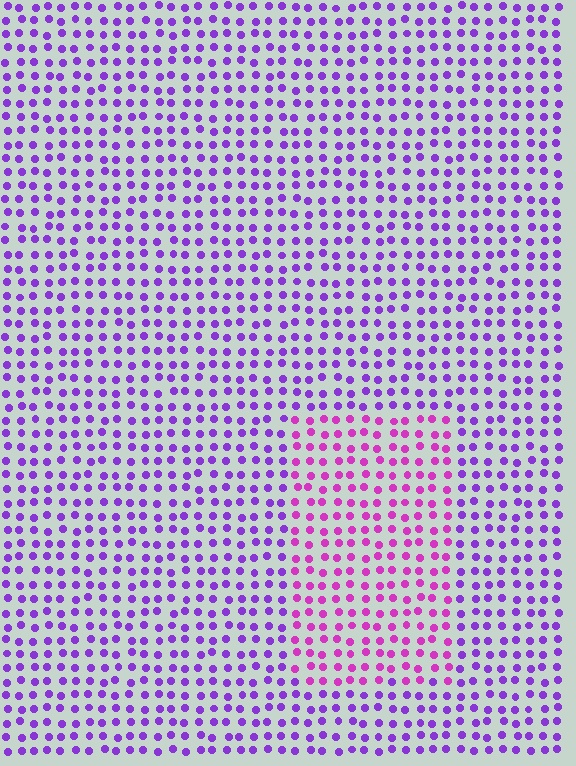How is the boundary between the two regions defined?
The boundary is defined purely by a slight shift in hue (about 36 degrees). Spacing, size, and orientation are identical on both sides.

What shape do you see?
I see a rectangle.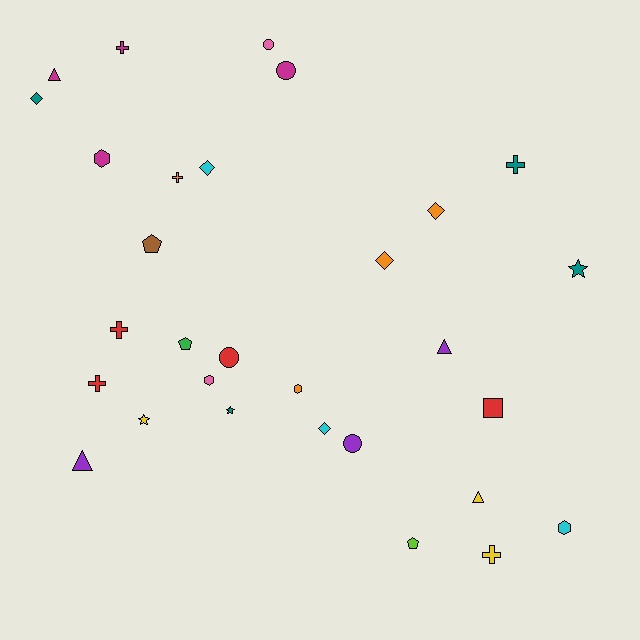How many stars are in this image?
There are 3 stars.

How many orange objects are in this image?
There are 4 orange objects.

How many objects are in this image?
There are 30 objects.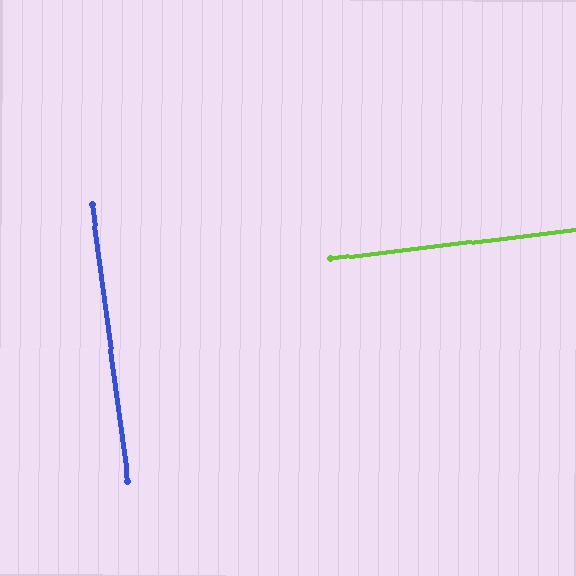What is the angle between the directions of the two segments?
Approximately 89 degrees.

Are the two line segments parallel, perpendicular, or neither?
Perpendicular — they meet at approximately 89°.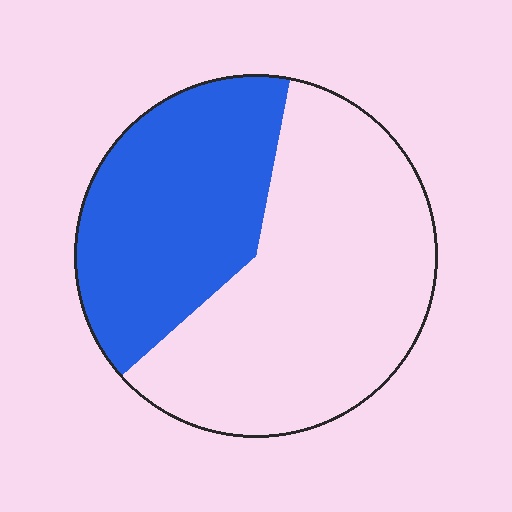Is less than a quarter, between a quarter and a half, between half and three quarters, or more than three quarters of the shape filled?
Between a quarter and a half.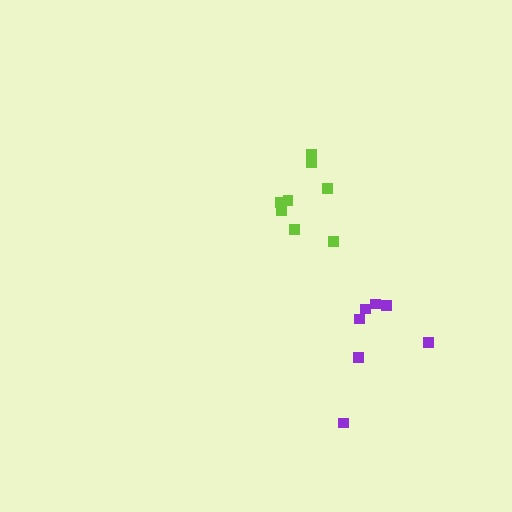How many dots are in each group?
Group 1: 8 dots, Group 2: 7 dots (15 total).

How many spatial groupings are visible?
There are 2 spatial groupings.